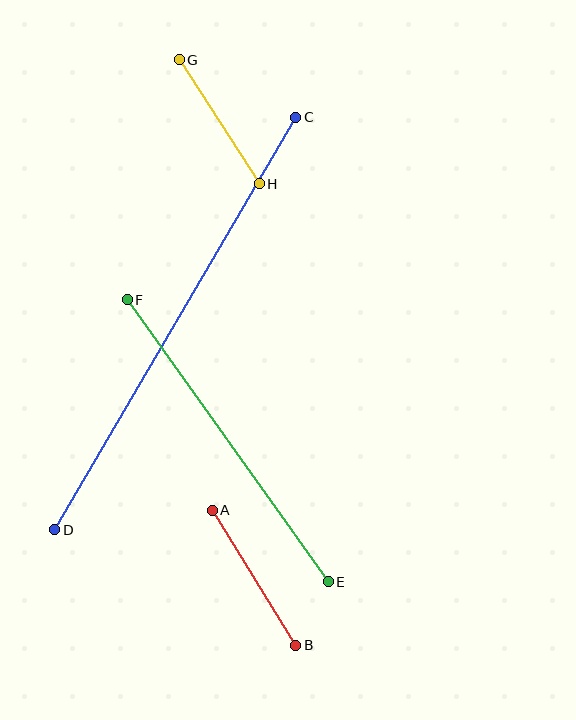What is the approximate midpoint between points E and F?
The midpoint is at approximately (228, 441) pixels.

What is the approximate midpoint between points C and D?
The midpoint is at approximately (175, 323) pixels.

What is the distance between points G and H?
The distance is approximately 147 pixels.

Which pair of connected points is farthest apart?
Points C and D are farthest apart.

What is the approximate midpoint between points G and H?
The midpoint is at approximately (219, 122) pixels.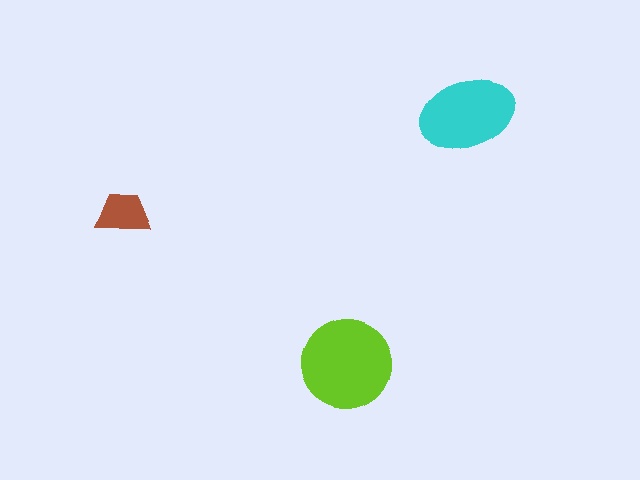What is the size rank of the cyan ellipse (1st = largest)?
2nd.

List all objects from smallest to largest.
The brown trapezoid, the cyan ellipse, the lime circle.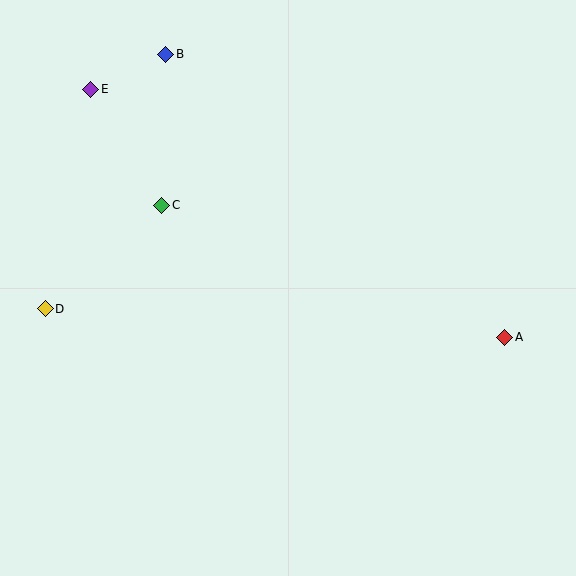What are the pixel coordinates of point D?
Point D is at (45, 309).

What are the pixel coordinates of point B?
Point B is at (166, 54).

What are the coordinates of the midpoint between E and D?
The midpoint between E and D is at (68, 199).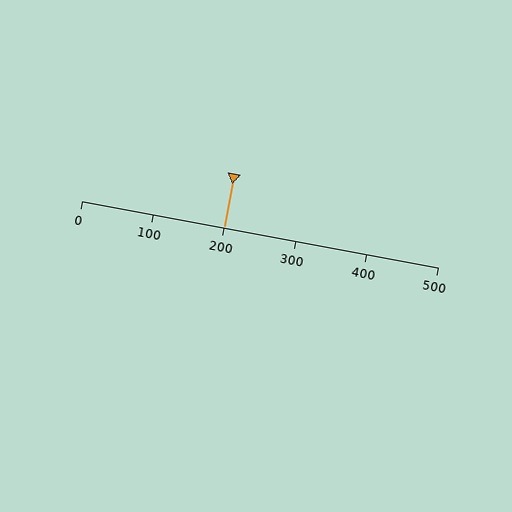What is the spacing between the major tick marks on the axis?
The major ticks are spaced 100 apart.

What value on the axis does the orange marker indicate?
The marker indicates approximately 200.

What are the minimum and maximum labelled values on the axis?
The axis runs from 0 to 500.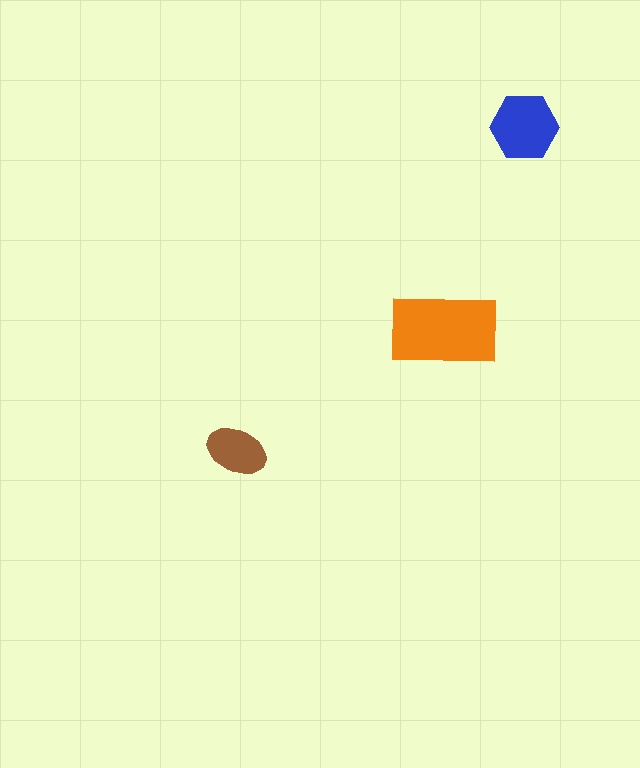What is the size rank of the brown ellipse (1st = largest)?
3rd.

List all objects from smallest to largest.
The brown ellipse, the blue hexagon, the orange rectangle.